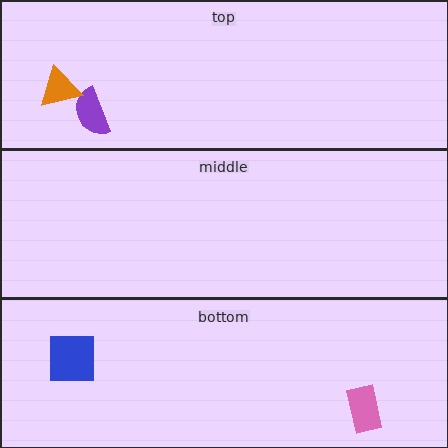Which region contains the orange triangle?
The top region.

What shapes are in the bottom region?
The blue square, the pink rectangle.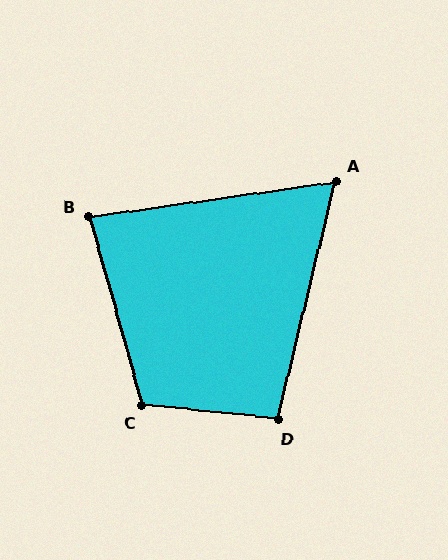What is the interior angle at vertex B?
Approximately 82 degrees (acute).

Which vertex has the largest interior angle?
C, at approximately 112 degrees.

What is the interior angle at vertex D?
Approximately 98 degrees (obtuse).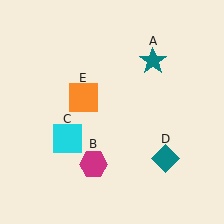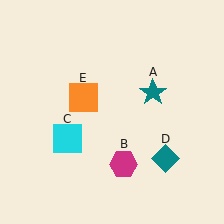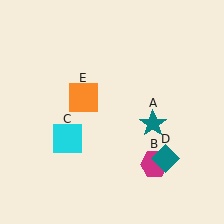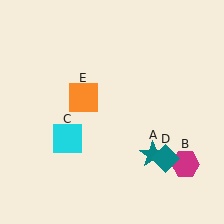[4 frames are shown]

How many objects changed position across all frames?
2 objects changed position: teal star (object A), magenta hexagon (object B).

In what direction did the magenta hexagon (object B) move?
The magenta hexagon (object B) moved right.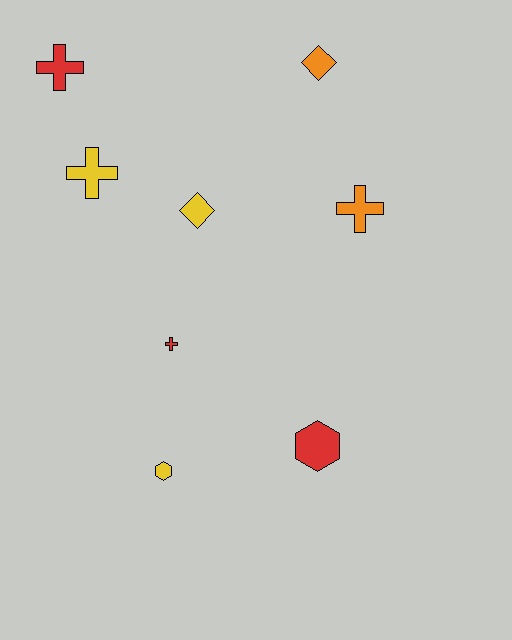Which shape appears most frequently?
Cross, with 4 objects.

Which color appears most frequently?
Yellow, with 3 objects.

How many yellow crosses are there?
There is 1 yellow cross.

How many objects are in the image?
There are 8 objects.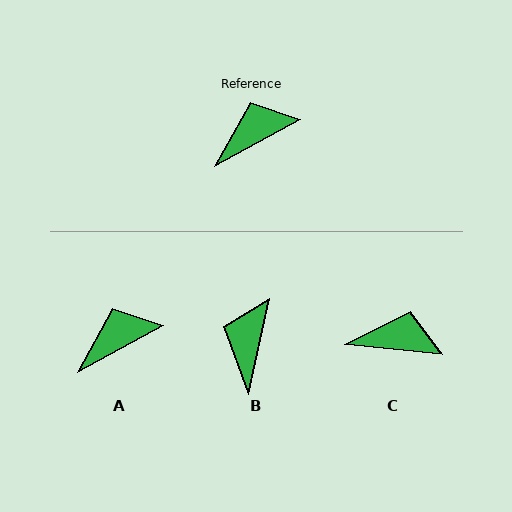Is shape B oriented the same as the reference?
No, it is off by about 49 degrees.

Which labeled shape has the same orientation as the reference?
A.